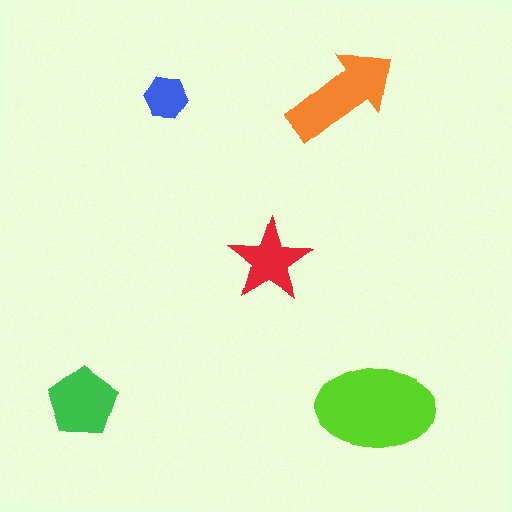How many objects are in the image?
There are 5 objects in the image.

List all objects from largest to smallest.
The lime ellipse, the orange arrow, the green pentagon, the red star, the blue hexagon.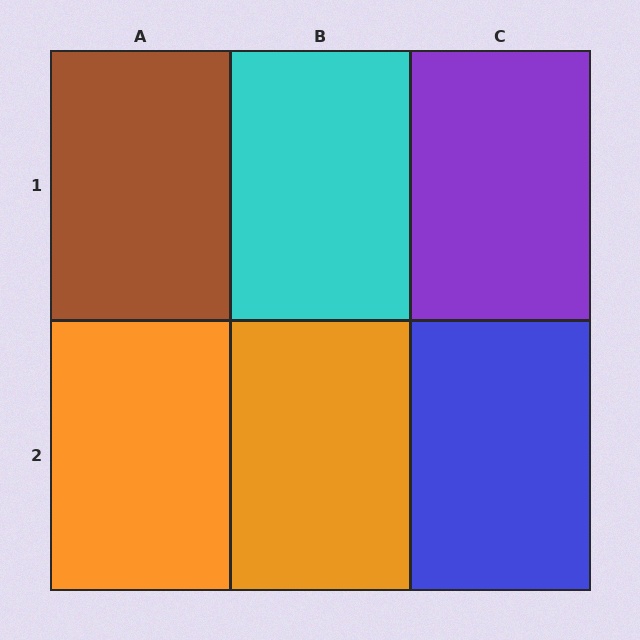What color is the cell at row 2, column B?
Orange.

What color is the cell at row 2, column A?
Orange.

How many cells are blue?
1 cell is blue.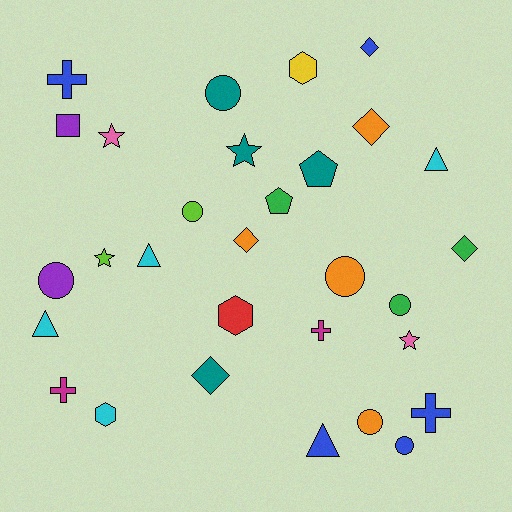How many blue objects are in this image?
There are 5 blue objects.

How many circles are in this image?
There are 7 circles.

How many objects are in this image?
There are 30 objects.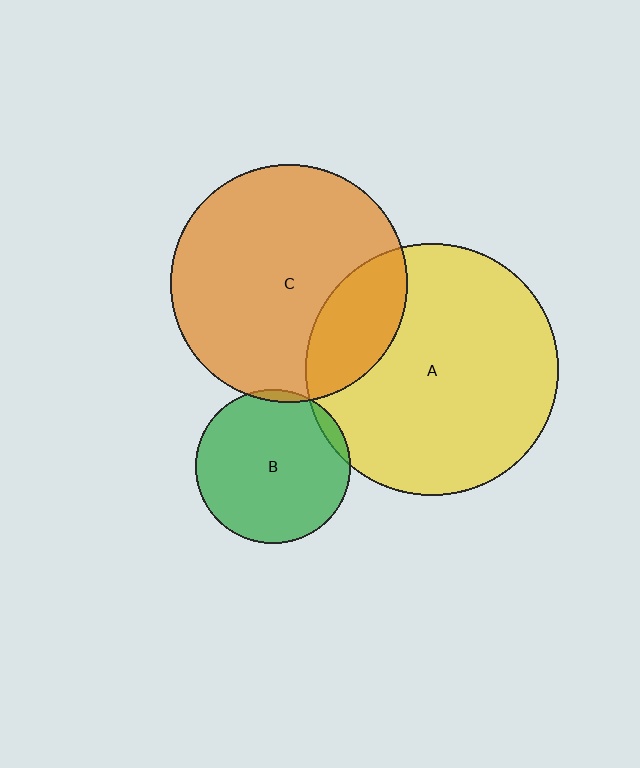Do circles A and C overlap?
Yes.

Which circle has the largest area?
Circle A (yellow).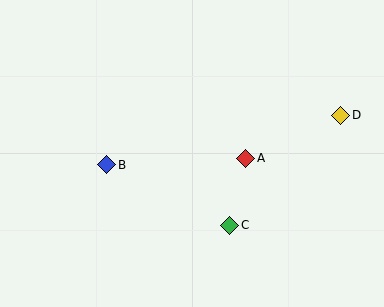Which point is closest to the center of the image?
Point A at (246, 158) is closest to the center.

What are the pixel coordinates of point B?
Point B is at (107, 165).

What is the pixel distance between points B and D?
The distance between B and D is 239 pixels.